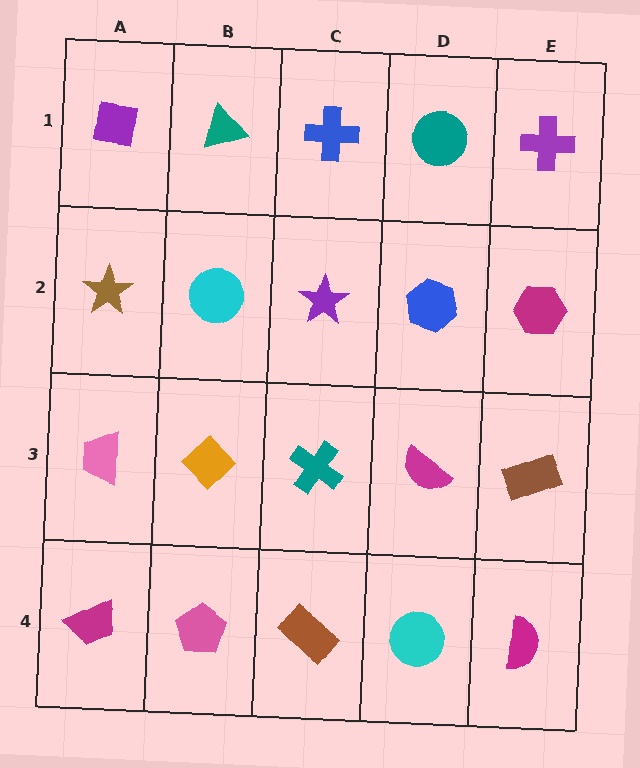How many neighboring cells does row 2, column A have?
3.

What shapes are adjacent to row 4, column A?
A pink trapezoid (row 3, column A), a pink pentagon (row 4, column B).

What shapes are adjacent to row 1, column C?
A purple star (row 2, column C), a teal triangle (row 1, column B), a teal circle (row 1, column D).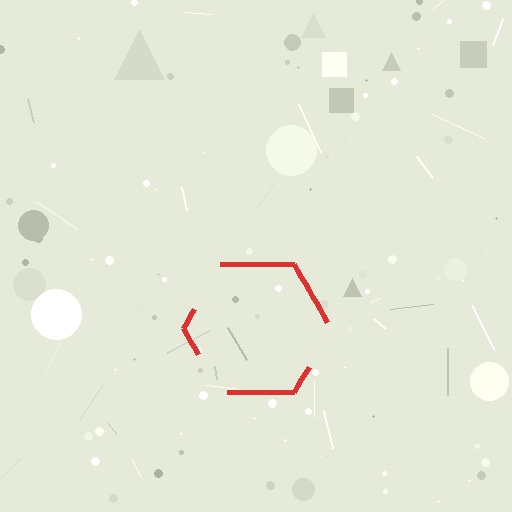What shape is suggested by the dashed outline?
The dashed outline suggests a hexagon.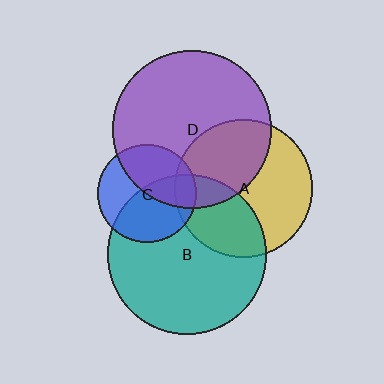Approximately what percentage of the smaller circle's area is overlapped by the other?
Approximately 35%.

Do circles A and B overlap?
Yes.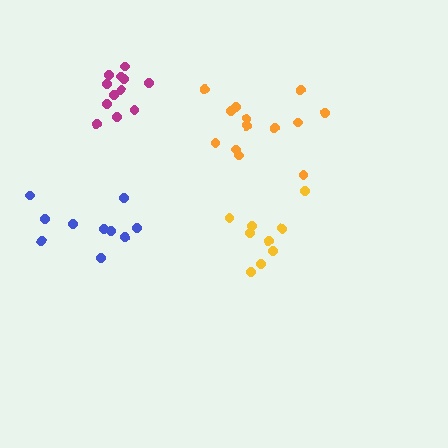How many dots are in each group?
Group 1: 10 dots, Group 2: 9 dots, Group 3: 12 dots, Group 4: 13 dots (44 total).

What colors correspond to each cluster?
The clusters are colored: blue, yellow, magenta, orange.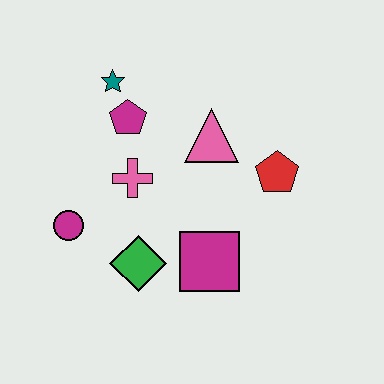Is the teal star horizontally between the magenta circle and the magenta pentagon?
Yes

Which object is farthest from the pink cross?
The red pentagon is farthest from the pink cross.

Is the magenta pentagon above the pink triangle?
Yes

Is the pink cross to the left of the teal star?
No